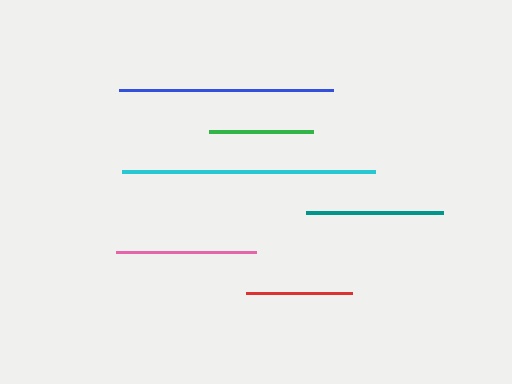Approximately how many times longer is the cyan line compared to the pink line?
The cyan line is approximately 1.8 times the length of the pink line.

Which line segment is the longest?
The cyan line is the longest at approximately 254 pixels.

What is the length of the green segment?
The green segment is approximately 104 pixels long.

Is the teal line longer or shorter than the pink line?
The pink line is longer than the teal line.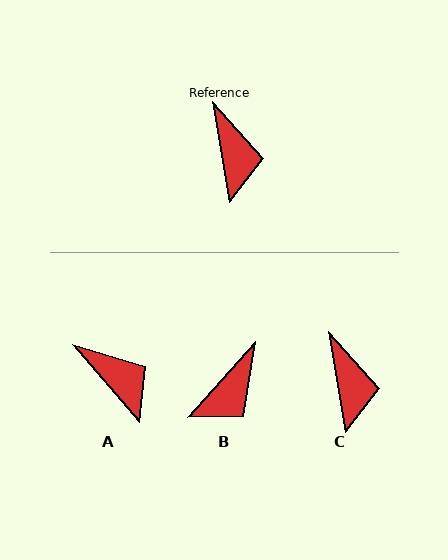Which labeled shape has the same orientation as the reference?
C.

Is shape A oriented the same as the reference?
No, it is off by about 31 degrees.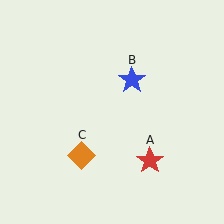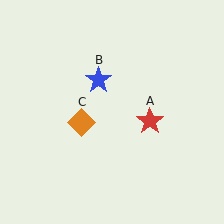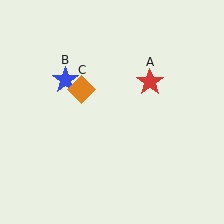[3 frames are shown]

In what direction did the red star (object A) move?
The red star (object A) moved up.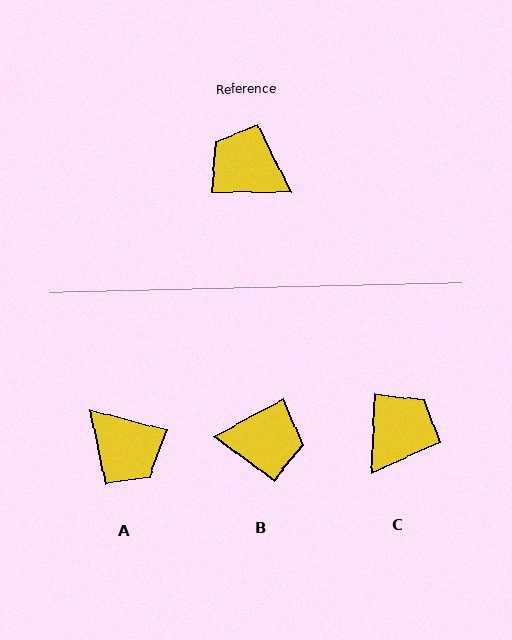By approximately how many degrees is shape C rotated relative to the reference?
Approximately 92 degrees clockwise.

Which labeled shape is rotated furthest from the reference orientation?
A, about 166 degrees away.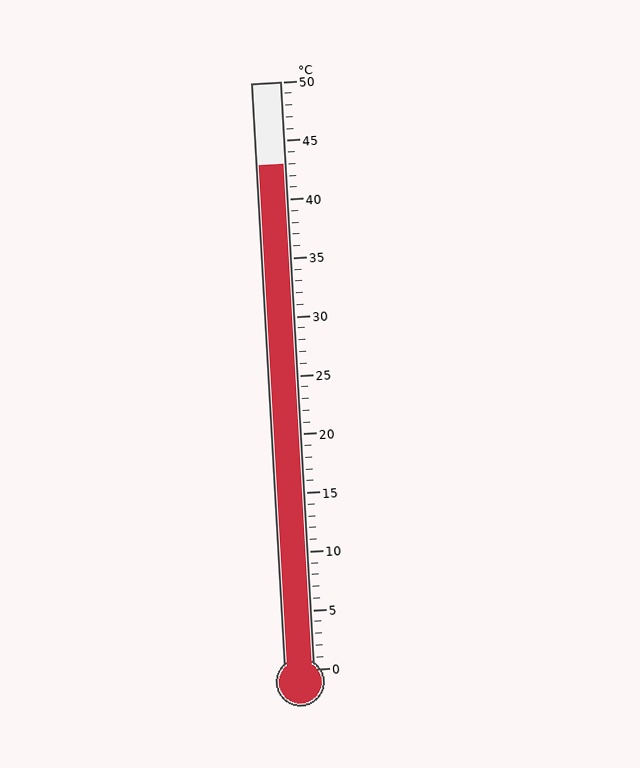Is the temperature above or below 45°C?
The temperature is below 45°C.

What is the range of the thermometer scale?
The thermometer scale ranges from 0°C to 50°C.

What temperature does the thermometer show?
The thermometer shows approximately 43°C.